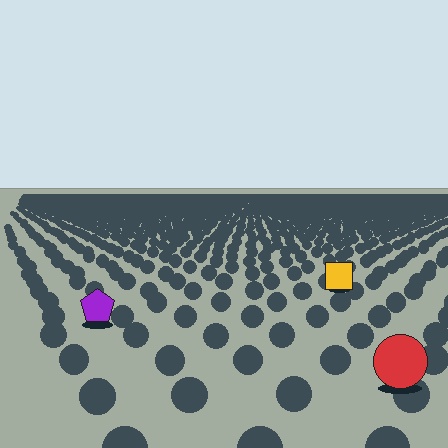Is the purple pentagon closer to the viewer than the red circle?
No. The red circle is closer — you can tell from the texture gradient: the ground texture is coarser near it.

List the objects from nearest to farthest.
From nearest to farthest: the red circle, the purple pentagon, the yellow square.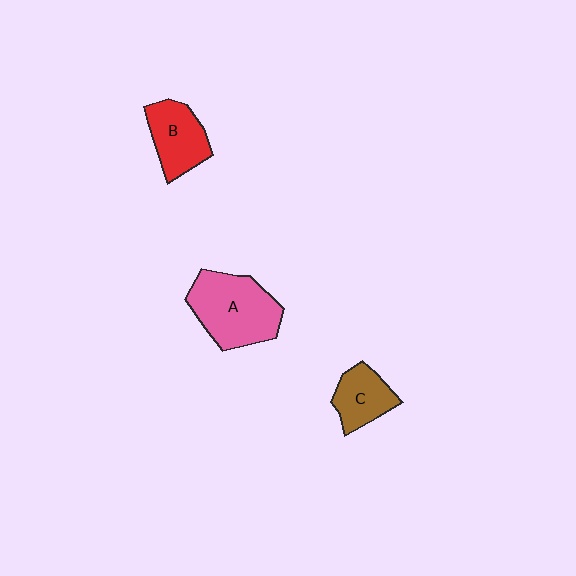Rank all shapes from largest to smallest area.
From largest to smallest: A (pink), B (red), C (brown).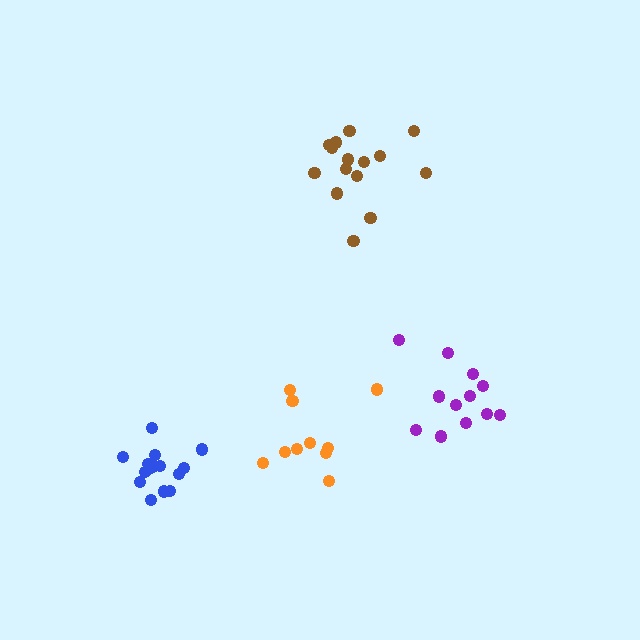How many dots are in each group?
Group 1: 12 dots, Group 2: 15 dots, Group 3: 15 dots, Group 4: 10 dots (52 total).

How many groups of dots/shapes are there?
There are 4 groups.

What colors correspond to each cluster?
The clusters are colored: purple, blue, brown, orange.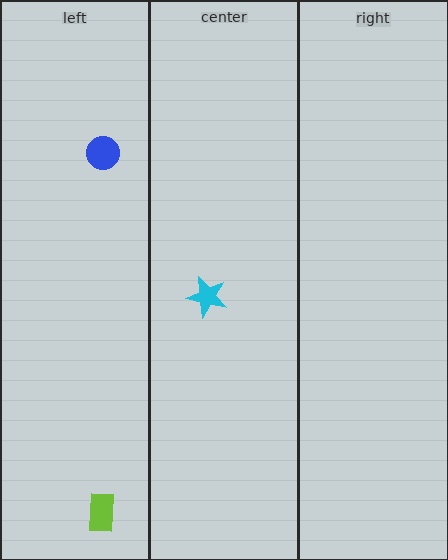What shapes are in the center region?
The cyan star.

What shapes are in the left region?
The blue circle, the lime rectangle.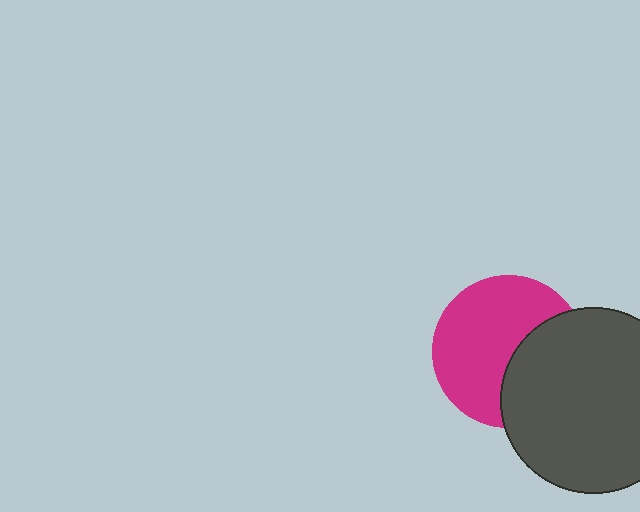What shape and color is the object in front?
The object in front is a dark gray circle.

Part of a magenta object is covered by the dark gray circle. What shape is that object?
It is a circle.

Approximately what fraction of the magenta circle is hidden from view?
Roughly 38% of the magenta circle is hidden behind the dark gray circle.